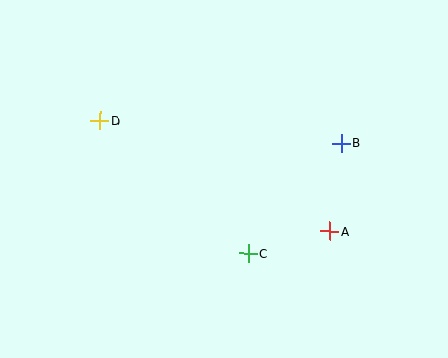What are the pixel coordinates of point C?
Point C is at (248, 253).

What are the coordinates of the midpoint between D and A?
The midpoint between D and A is at (215, 176).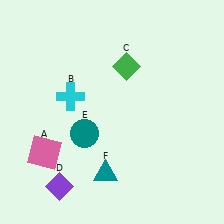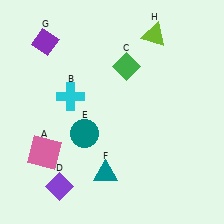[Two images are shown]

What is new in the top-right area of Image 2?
A lime triangle (H) was added in the top-right area of Image 2.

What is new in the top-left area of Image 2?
A purple diamond (G) was added in the top-left area of Image 2.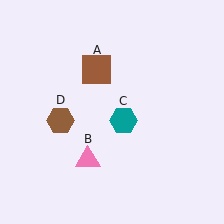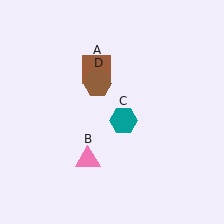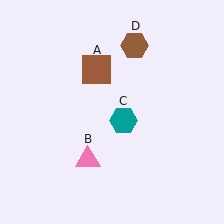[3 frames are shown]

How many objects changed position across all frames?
1 object changed position: brown hexagon (object D).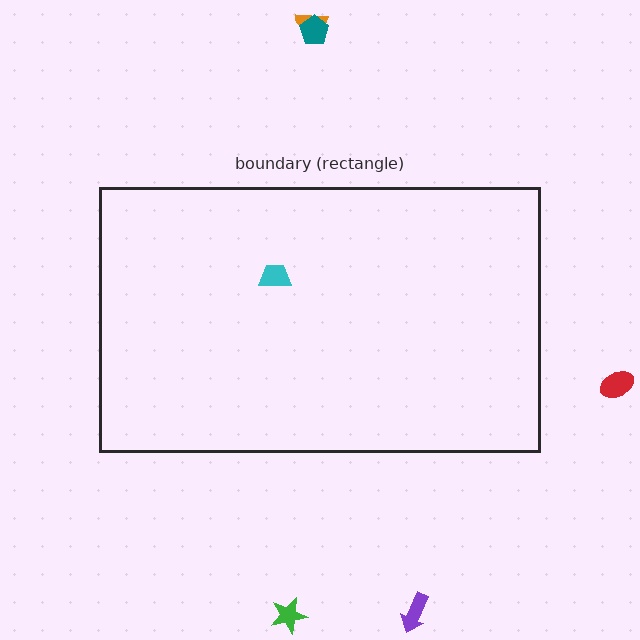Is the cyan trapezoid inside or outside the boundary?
Inside.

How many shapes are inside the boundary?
1 inside, 5 outside.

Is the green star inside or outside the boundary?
Outside.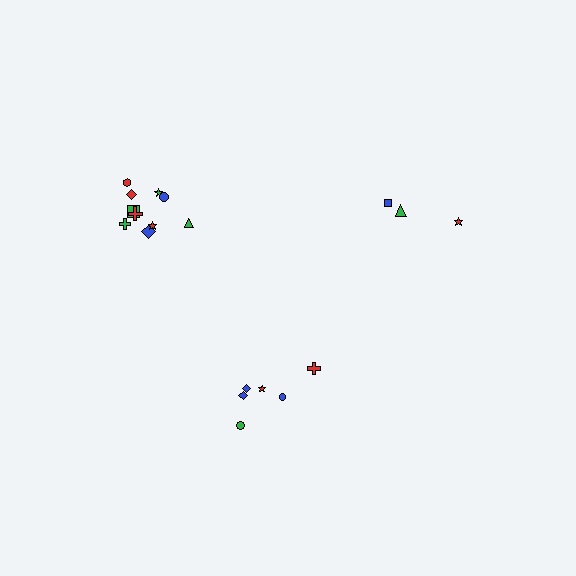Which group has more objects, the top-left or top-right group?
The top-left group.